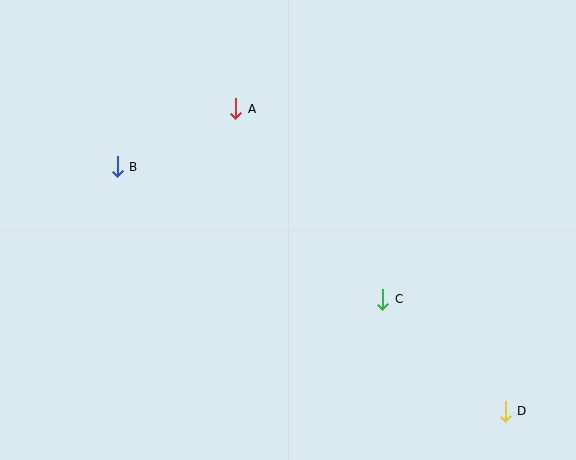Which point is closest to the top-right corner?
Point C is closest to the top-right corner.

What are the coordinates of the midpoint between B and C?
The midpoint between B and C is at (250, 233).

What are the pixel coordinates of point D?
Point D is at (505, 411).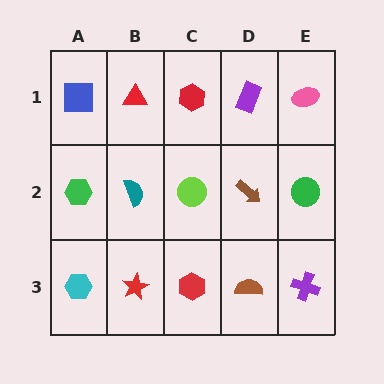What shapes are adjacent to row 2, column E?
A pink ellipse (row 1, column E), a purple cross (row 3, column E), a brown arrow (row 2, column D).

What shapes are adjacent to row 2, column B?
A red triangle (row 1, column B), a red star (row 3, column B), a green hexagon (row 2, column A), a lime circle (row 2, column C).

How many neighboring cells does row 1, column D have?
3.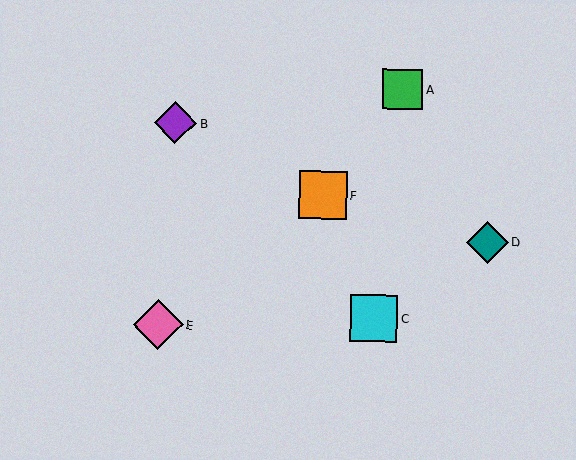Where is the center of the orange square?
The center of the orange square is at (323, 195).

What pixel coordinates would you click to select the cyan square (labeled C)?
Click at (374, 318) to select the cyan square C.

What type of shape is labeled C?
Shape C is a cyan square.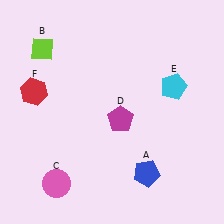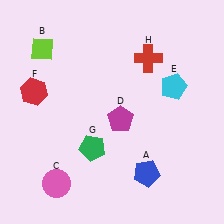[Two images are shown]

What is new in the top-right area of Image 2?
A red cross (H) was added in the top-right area of Image 2.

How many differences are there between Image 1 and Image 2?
There are 2 differences between the two images.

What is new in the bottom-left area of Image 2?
A green pentagon (G) was added in the bottom-left area of Image 2.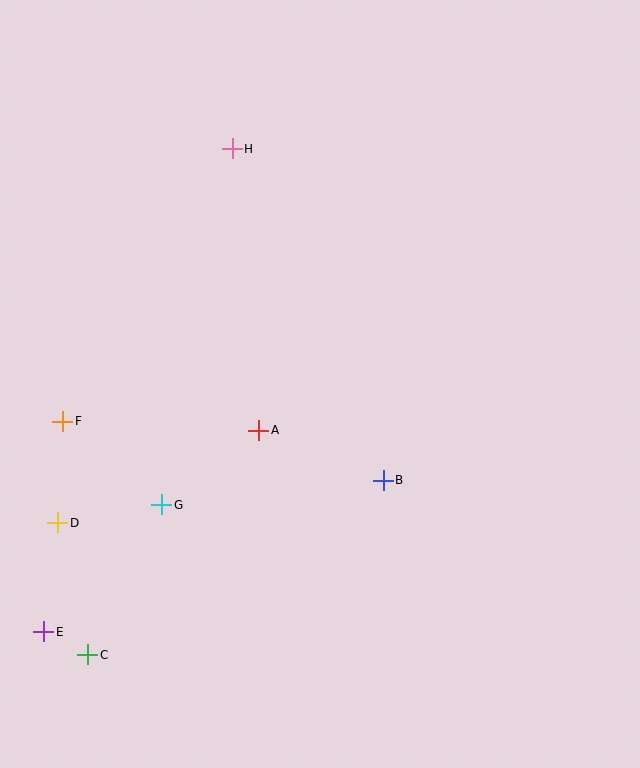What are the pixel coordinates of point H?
Point H is at (232, 149).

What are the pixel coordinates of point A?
Point A is at (259, 430).